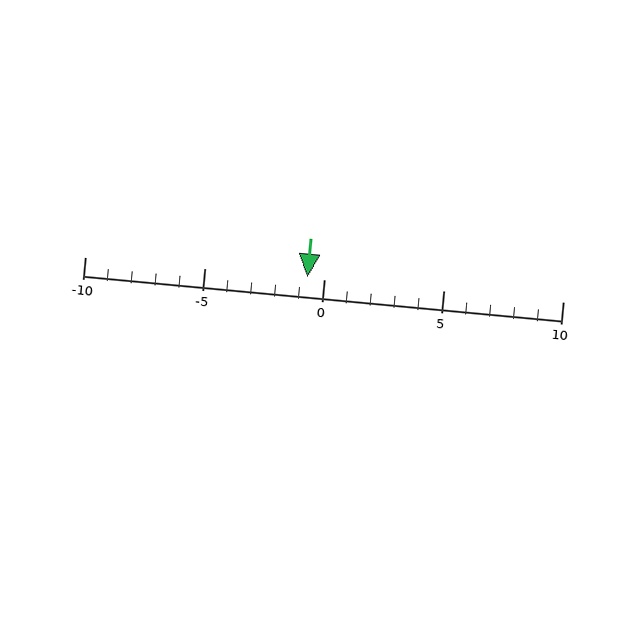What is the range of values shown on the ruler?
The ruler shows values from -10 to 10.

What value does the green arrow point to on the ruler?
The green arrow points to approximately -1.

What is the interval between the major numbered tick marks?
The major tick marks are spaced 5 units apart.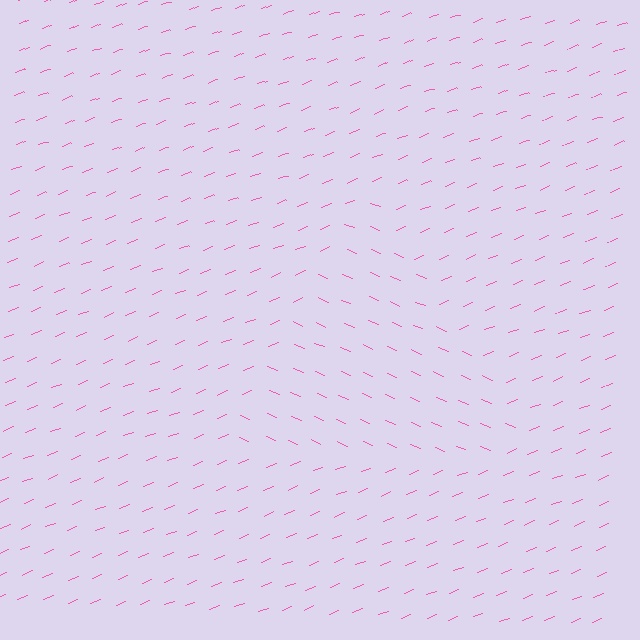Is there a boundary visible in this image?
Yes, there is a texture boundary formed by a change in line orientation.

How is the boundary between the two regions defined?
The boundary is defined purely by a change in line orientation (approximately 45 degrees difference). All lines are the same color and thickness.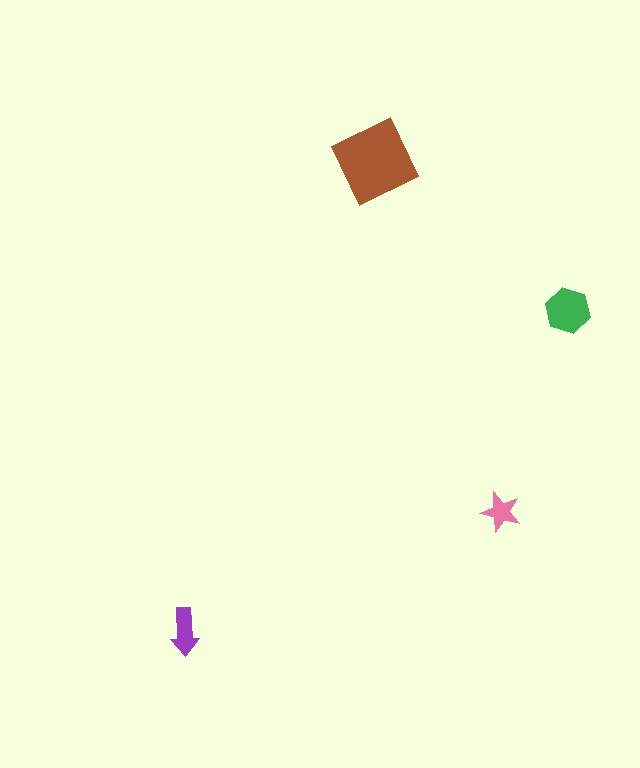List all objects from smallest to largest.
The pink star, the purple arrow, the green hexagon, the brown diamond.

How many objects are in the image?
There are 4 objects in the image.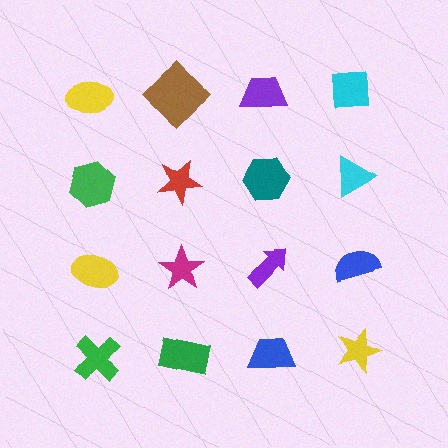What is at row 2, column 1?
A green hexagon.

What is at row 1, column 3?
A purple trapezoid.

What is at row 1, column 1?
A yellow ellipse.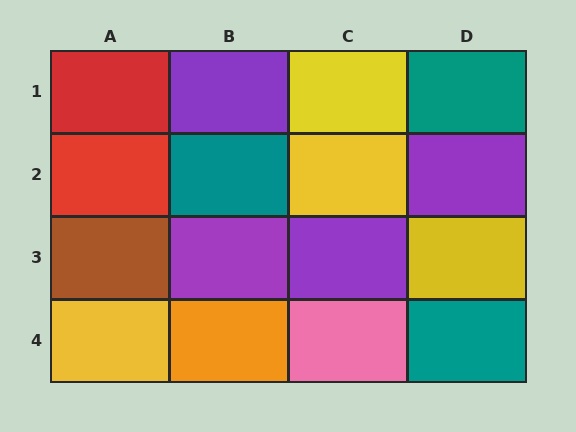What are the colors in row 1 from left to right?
Red, purple, yellow, teal.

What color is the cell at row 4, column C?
Pink.